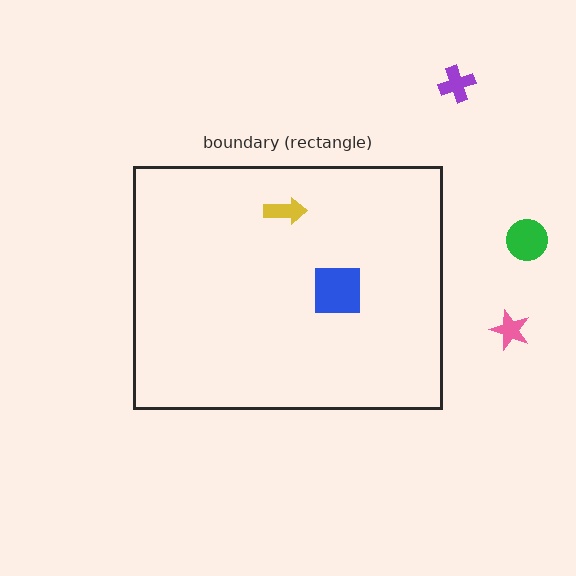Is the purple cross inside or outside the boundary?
Outside.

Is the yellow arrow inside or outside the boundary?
Inside.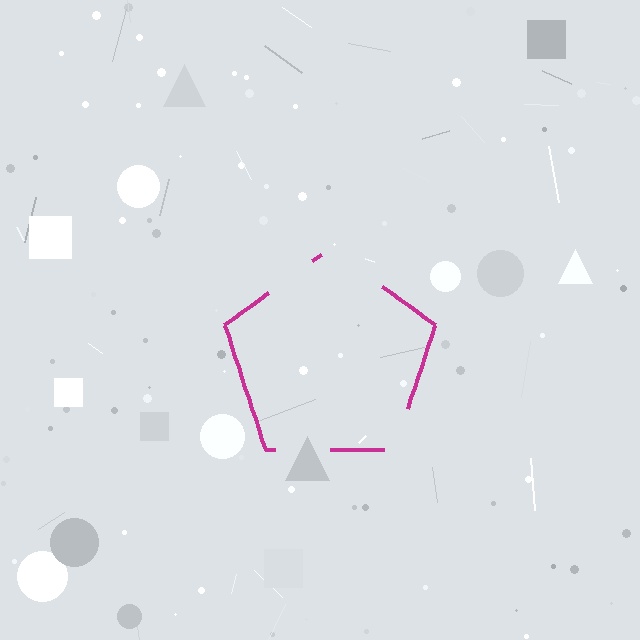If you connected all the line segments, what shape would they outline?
They would outline a pentagon.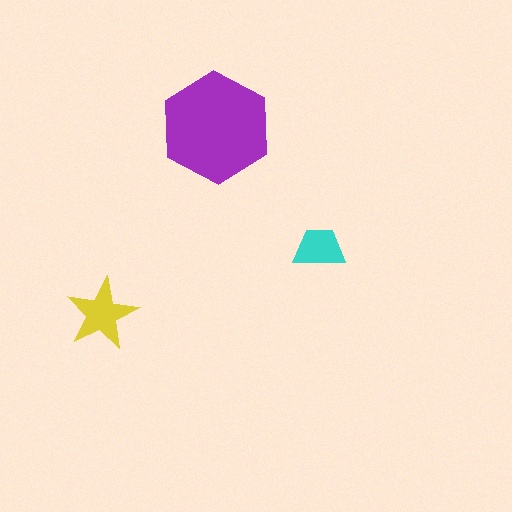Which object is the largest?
The purple hexagon.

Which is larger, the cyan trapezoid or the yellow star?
The yellow star.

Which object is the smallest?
The cyan trapezoid.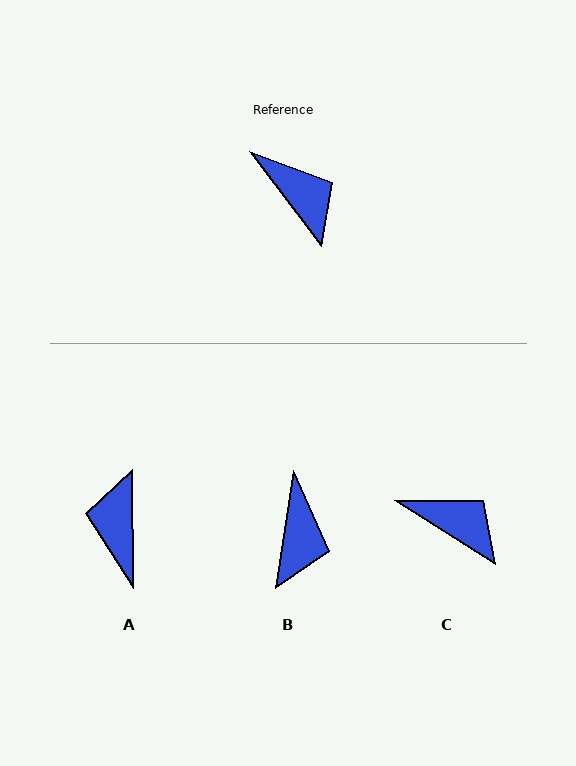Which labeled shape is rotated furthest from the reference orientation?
A, about 143 degrees away.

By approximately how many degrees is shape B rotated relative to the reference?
Approximately 46 degrees clockwise.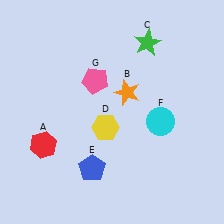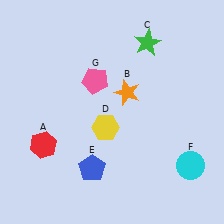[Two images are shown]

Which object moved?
The cyan circle (F) moved down.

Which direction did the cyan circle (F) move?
The cyan circle (F) moved down.